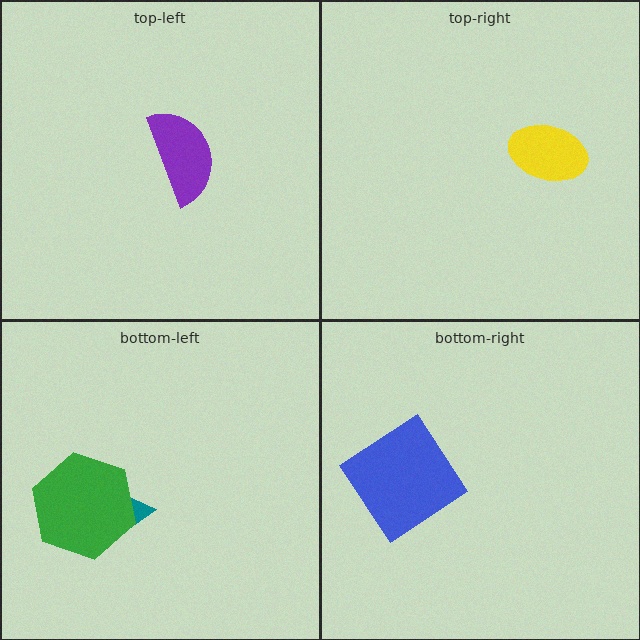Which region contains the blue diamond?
The bottom-right region.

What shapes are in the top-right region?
The yellow ellipse.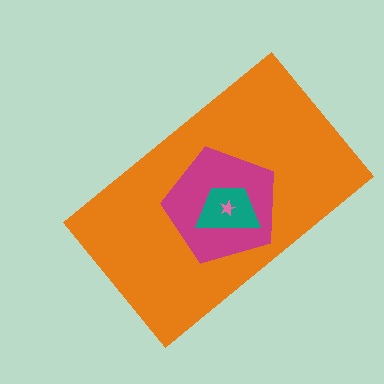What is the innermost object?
The pink star.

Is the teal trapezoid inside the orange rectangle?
Yes.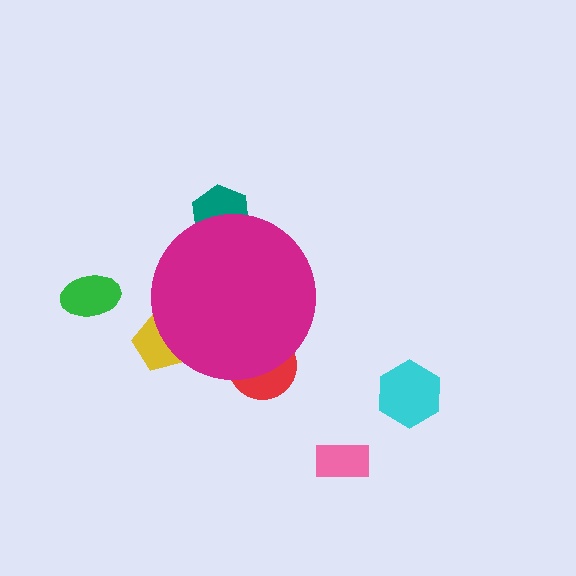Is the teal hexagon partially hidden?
Yes, the teal hexagon is partially hidden behind the magenta circle.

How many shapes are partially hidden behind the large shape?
3 shapes are partially hidden.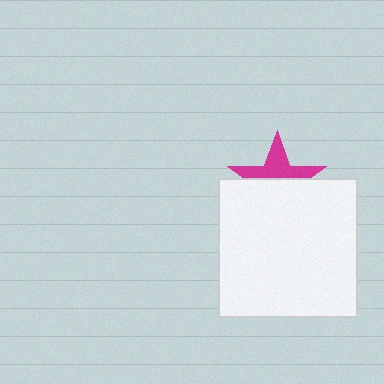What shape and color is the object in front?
The object in front is a white square.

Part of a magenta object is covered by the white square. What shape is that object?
It is a star.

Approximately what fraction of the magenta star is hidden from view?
Roughly 55% of the magenta star is hidden behind the white square.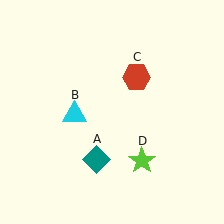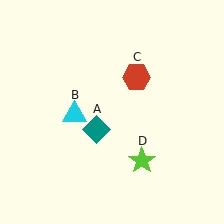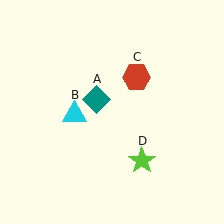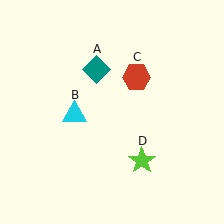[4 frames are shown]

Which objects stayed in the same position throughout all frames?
Cyan triangle (object B) and red hexagon (object C) and lime star (object D) remained stationary.